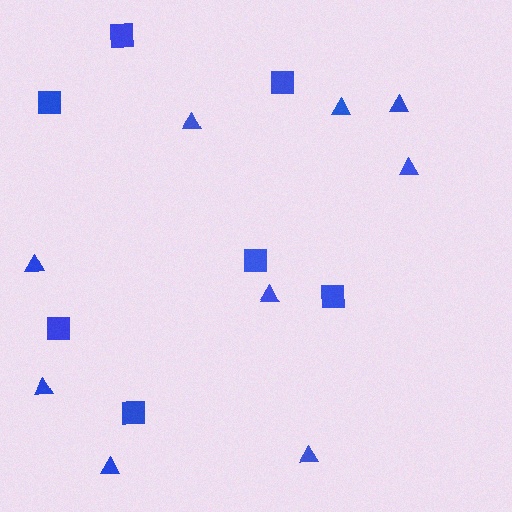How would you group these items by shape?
There are 2 groups: one group of triangles (9) and one group of squares (7).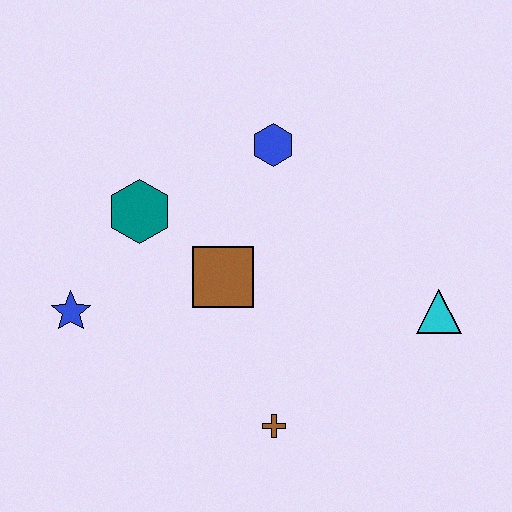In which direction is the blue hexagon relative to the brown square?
The blue hexagon is above the brown square.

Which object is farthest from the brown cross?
The blue hexagon is farthest from the brown cross.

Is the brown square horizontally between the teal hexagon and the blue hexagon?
Yes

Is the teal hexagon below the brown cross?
No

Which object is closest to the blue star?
The teal hexagon is closest to the blue star.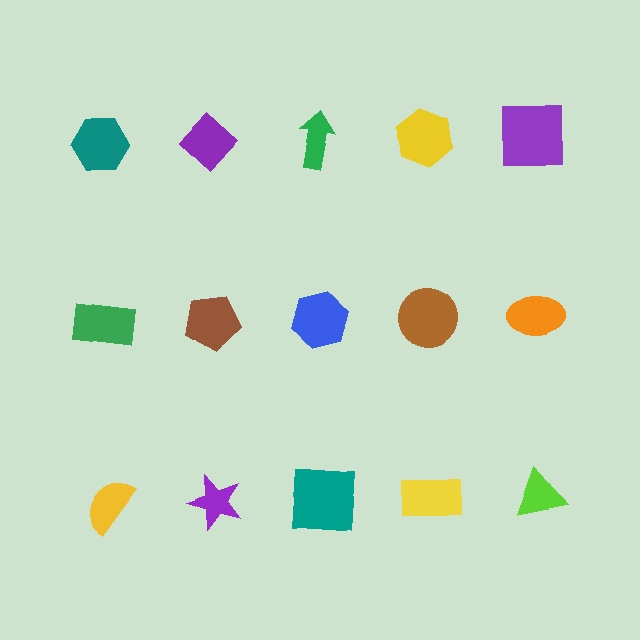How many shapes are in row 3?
5 shapes.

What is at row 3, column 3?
A teal square.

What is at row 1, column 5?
A purple square.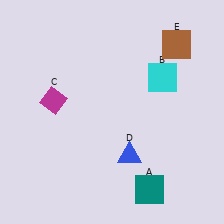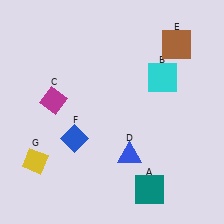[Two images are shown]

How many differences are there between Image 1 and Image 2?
There are 2 differences between the two images.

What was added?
A blue diamond (F), a yellow diamond (G) were added in Image 2.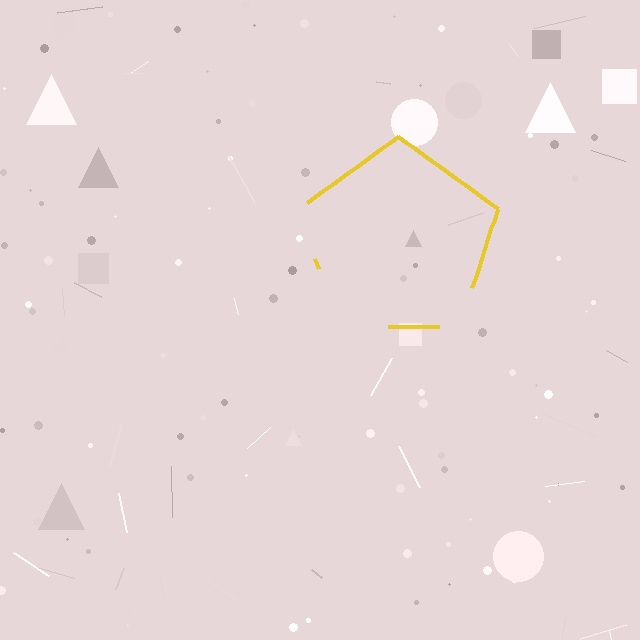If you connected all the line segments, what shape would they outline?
They would outline a pentagon.